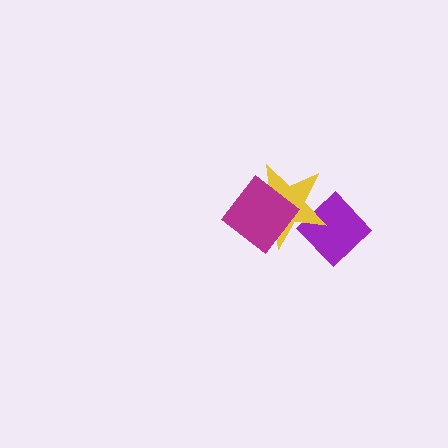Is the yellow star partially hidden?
Yes, it is partially covered by another shape.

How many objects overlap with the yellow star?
2 objects overlap with the yellow star.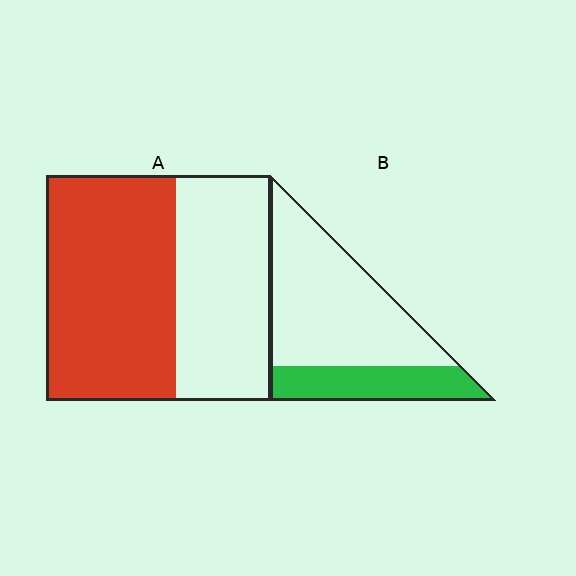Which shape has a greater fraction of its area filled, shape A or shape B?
Shape A.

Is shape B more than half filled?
No.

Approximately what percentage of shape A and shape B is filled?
A is approximately 60% and B is approximately 30%.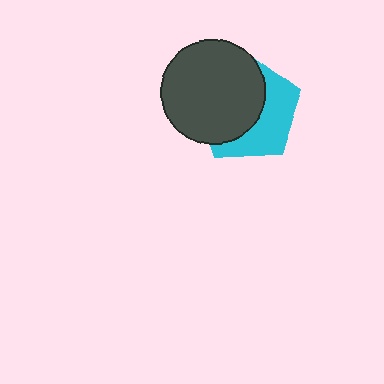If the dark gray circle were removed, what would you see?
You would see the complete cyan pentagon.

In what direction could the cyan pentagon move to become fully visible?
The cyan pentagon could move right. That would shift it out from behind the dark gray circle entirely.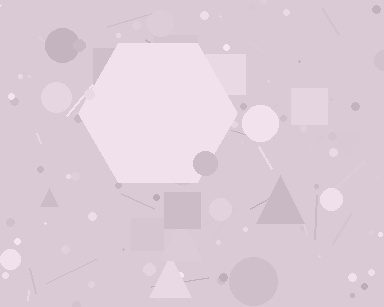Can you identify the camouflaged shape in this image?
The camouflaged shape is a hexagon.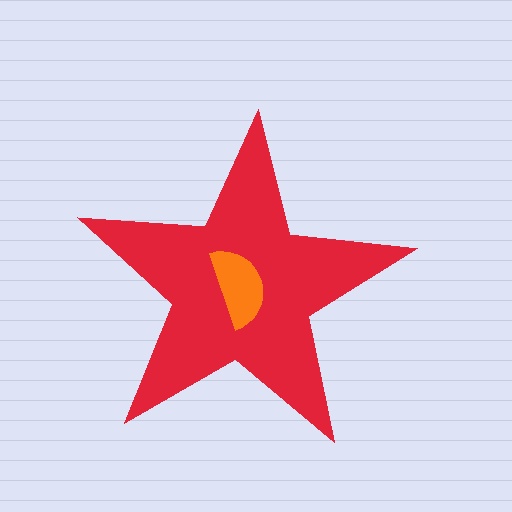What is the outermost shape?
The red star.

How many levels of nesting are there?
2.